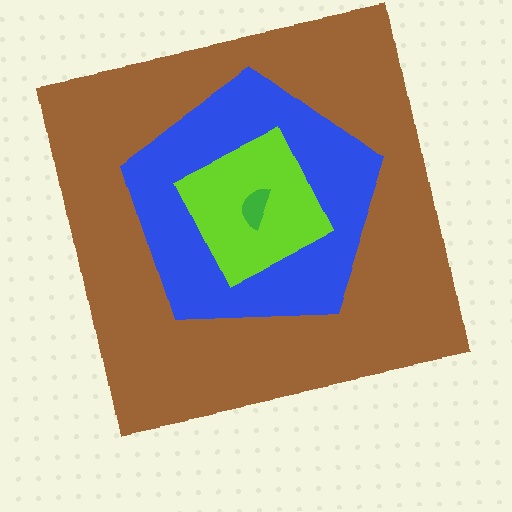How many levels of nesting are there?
4.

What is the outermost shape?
The brown square.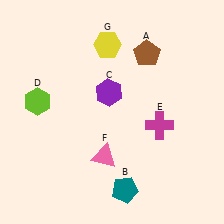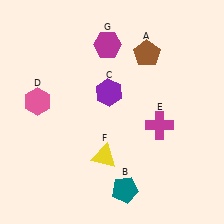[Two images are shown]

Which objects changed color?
D changed from lime to pink. F changed from pink to yellow. G changed from yellow to magenta.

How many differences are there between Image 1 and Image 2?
There are 3 differences between the two images.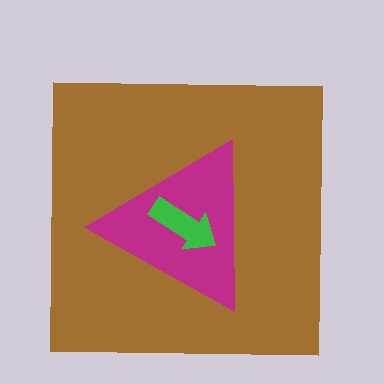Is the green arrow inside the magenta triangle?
Yes.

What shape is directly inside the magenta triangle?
The green arrow.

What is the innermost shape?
The green arrow.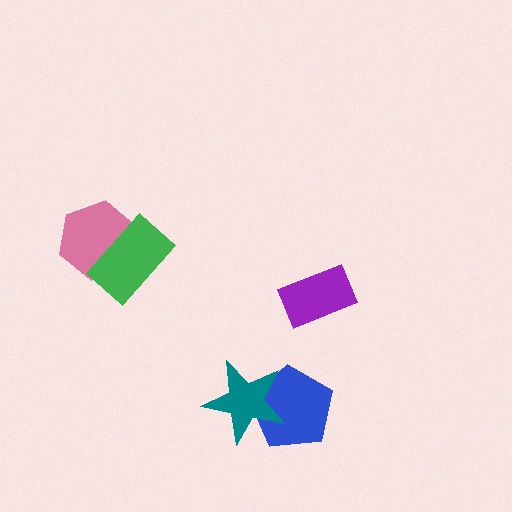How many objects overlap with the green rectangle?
1 object overlaps with the green rectangle.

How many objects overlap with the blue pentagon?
1 object overlaps with the blue pentagon.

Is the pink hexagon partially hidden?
Yes, it is partially covered by another shape.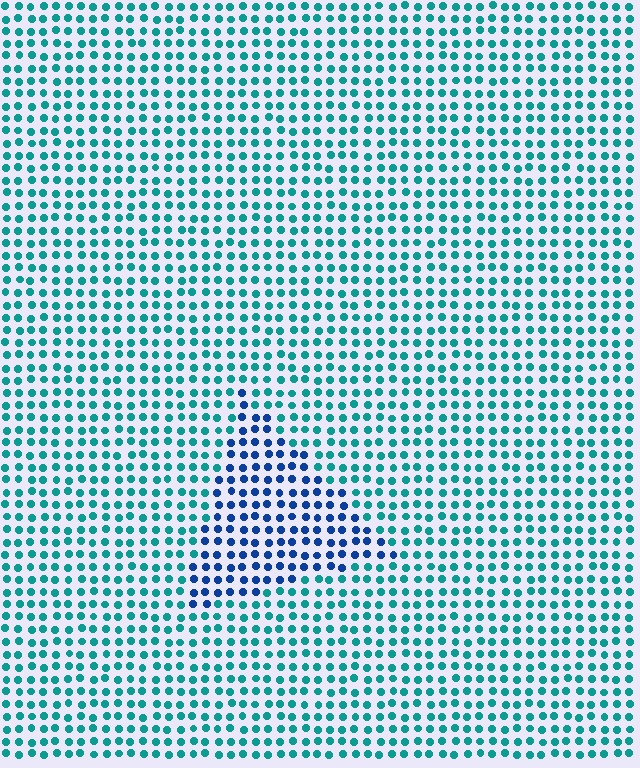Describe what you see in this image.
The image is filled with small teal elements in a uniform arrangement. A triangle-shaped region is visible where the elements are tinted to a slightly different hue, forming a subtle color boundary.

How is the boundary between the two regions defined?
The boundary is defined purely by a slight shift in hue (about 43 degrees). Spacing, size, and orientation are identical on both sides.